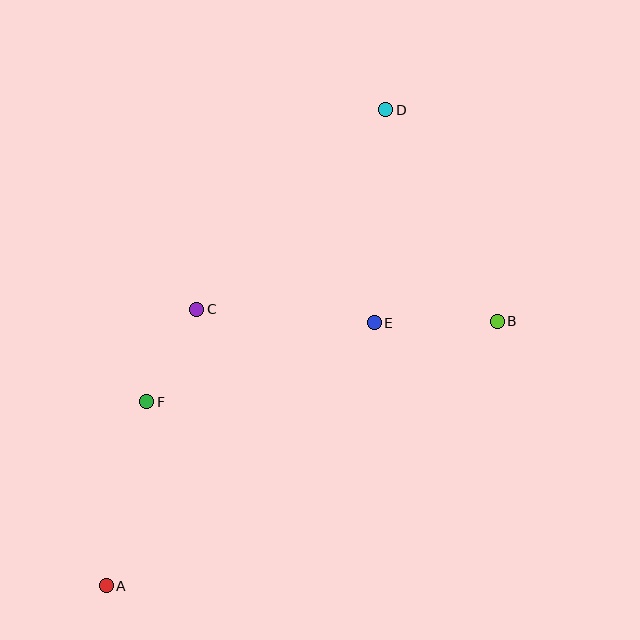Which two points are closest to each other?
Points C and F are closest to each other.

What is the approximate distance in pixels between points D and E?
The distance between D and E is approximately 213 pixels.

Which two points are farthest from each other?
Points A and D are farthest from each other.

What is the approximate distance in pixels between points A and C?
The distance between A and C is approximately 291 pixels.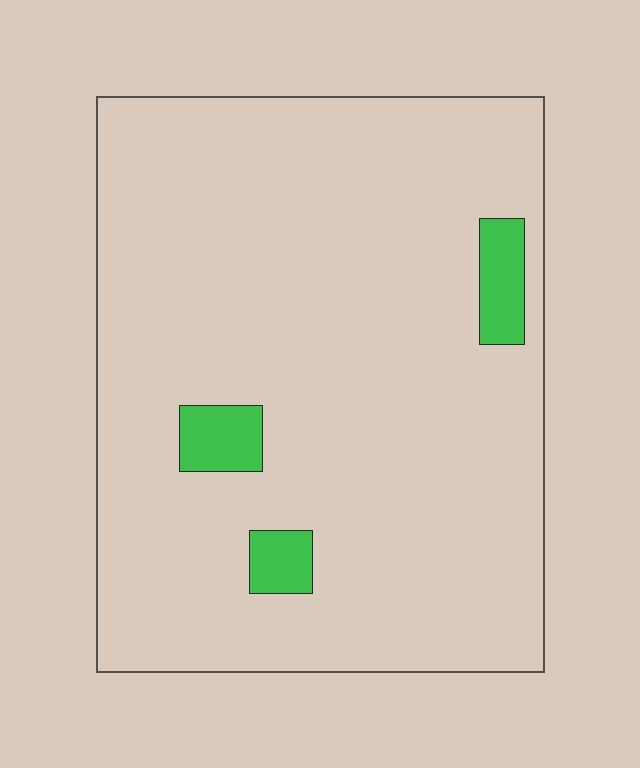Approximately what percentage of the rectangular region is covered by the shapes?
Approximately 5%.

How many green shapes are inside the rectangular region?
3.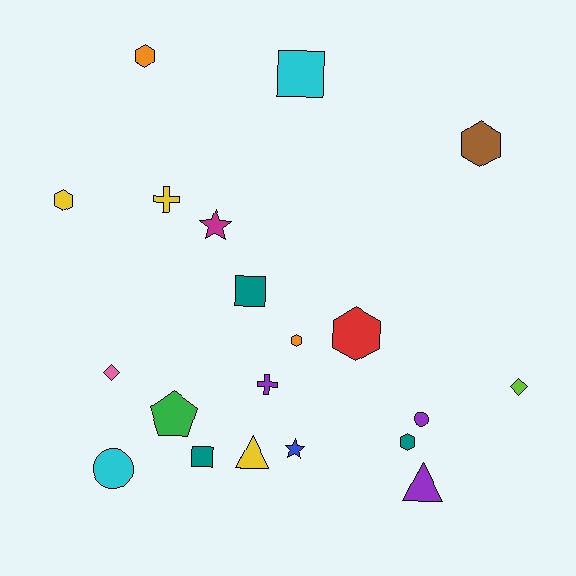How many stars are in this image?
There are 2 stars.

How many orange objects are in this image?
There are 2 orange objects.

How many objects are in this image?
There are 20 objects.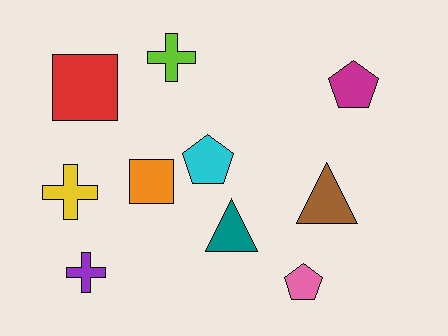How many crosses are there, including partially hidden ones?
There are 3 crosses.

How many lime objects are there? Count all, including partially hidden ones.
There is 1 lime object.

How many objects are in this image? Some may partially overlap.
There are 10 objects.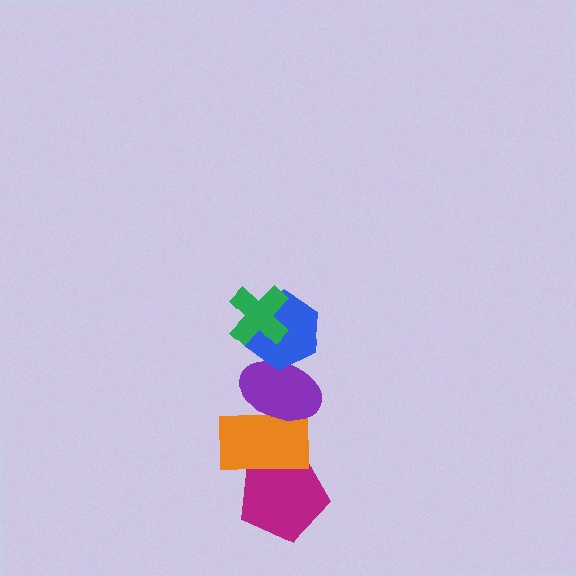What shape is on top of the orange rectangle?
The purple ellipse is on top of the orange rectangle.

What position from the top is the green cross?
The green cross is 1st from the top.